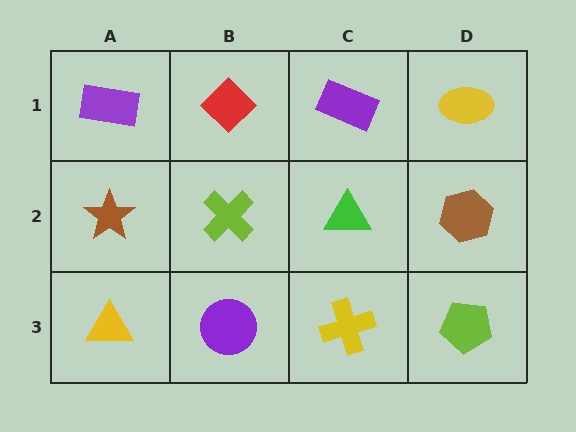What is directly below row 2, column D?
A lime pentagon.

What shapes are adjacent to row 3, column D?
A brown hexagon (row 2, column D), a yellow cross (row 3, column C).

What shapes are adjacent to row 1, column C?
A green triangle (row 2, column C), a red diamond (row 1, column B), a yellow ellipse (row 1, column D).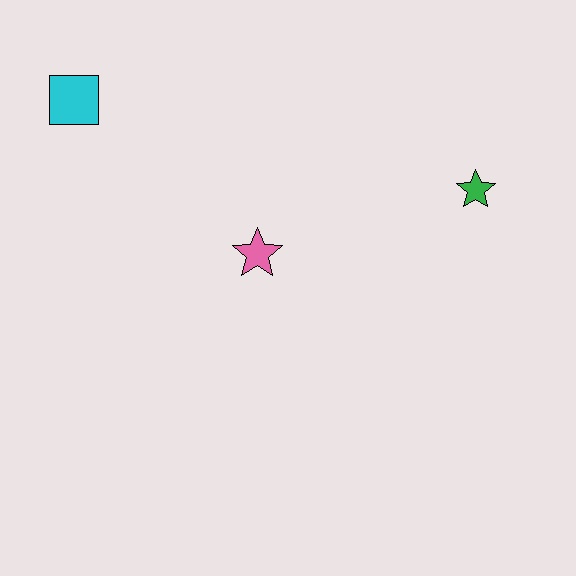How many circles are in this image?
There are no circles.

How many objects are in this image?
There are 3 objects.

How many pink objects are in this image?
There is 1 pink object.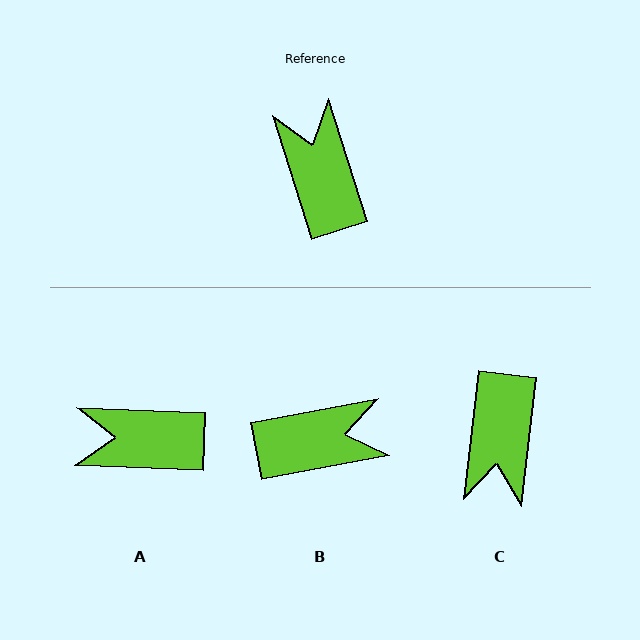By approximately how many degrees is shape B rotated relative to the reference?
Approximately 97 degrees clockwise.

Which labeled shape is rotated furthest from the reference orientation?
C, about 156 degrees away.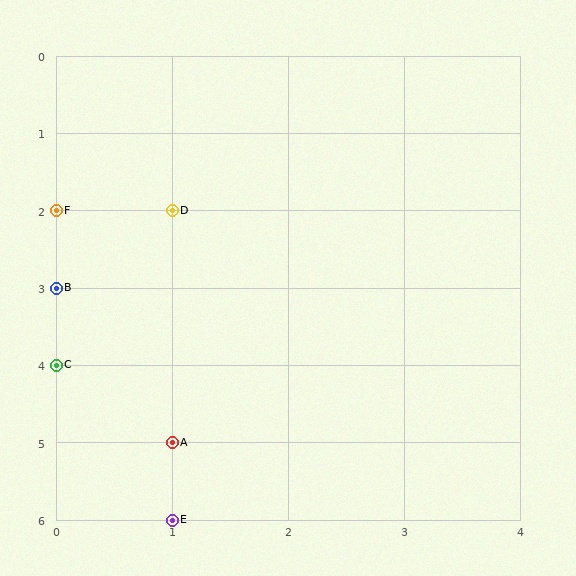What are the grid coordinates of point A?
Point A is at grid coordinates (1, 5).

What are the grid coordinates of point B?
Point B is at grid coordinates (0, 3).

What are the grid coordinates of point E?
Point E is at grid coordinates (1, 6).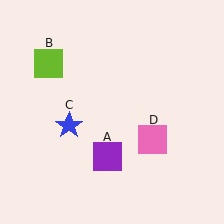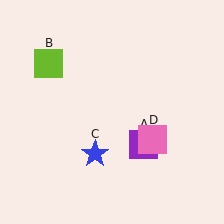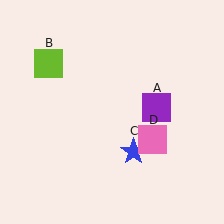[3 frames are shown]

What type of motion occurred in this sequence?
The purple square (object A), blue star (object C) rotated counterclockwise around the center of the scene.